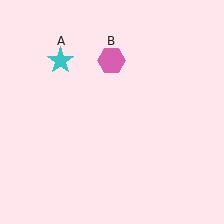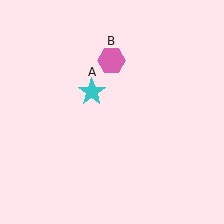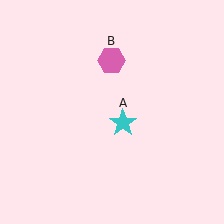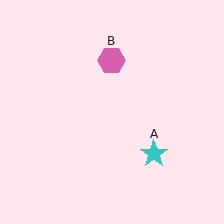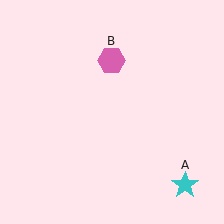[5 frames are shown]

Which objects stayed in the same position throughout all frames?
Pink hexagon (object B) remained stationary.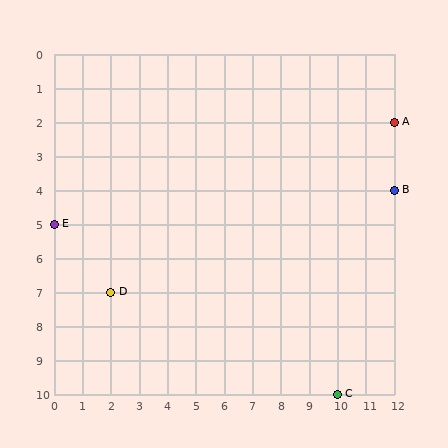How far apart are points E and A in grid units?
Points E and A are 12 columns and 3 rows apart (about 12.4 grid units diagonally).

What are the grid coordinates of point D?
Point D is at grid coordinates (2, 7).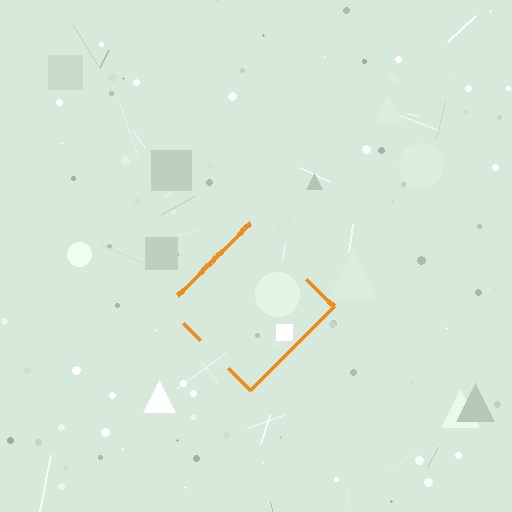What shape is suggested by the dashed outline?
The dashed outline suggests a diamond.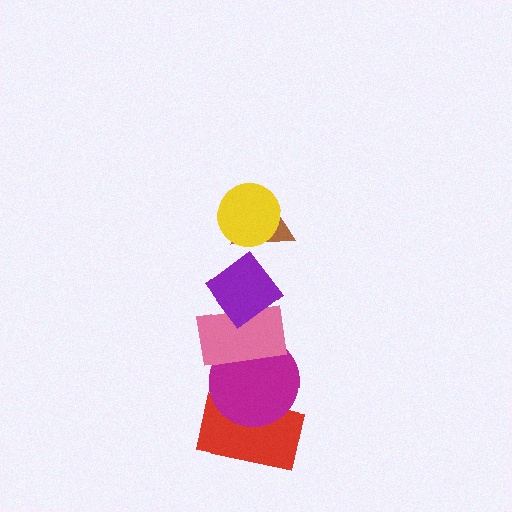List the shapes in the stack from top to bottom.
From top to bottom: the yellow circle, the brown triangle, the purple diamond, the pink rectangle, the magenta circle, the red rectangle.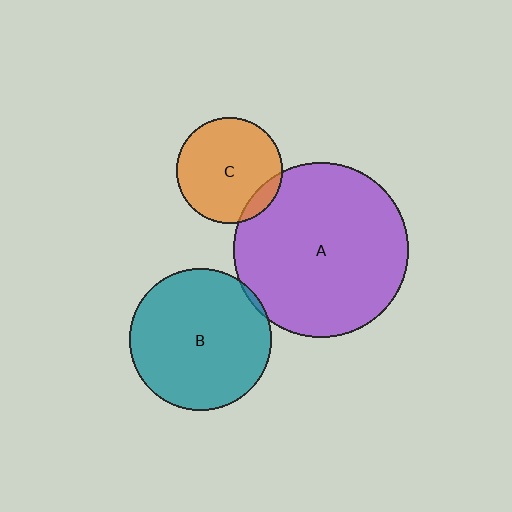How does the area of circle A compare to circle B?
Approximately 1.5 times.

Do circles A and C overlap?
Yes.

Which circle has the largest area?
Circle A (purple).